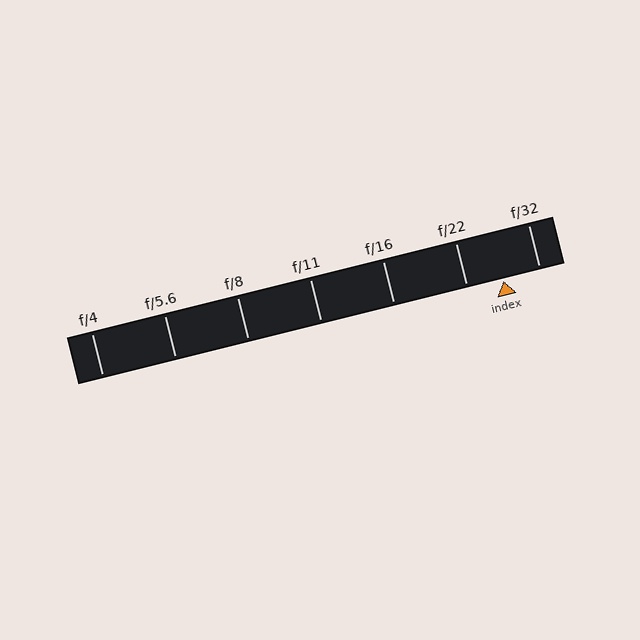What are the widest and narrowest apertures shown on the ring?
The widest aperture shown is f/4 and the narrowest is f/32.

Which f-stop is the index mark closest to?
The index mark is closest to f/22.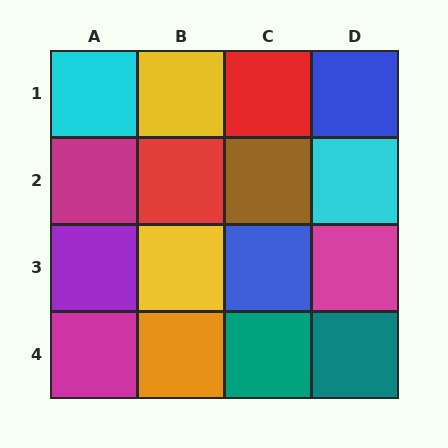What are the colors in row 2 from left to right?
Magenta, red, brown, cyan.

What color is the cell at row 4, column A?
Magenta.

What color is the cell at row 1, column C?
Red.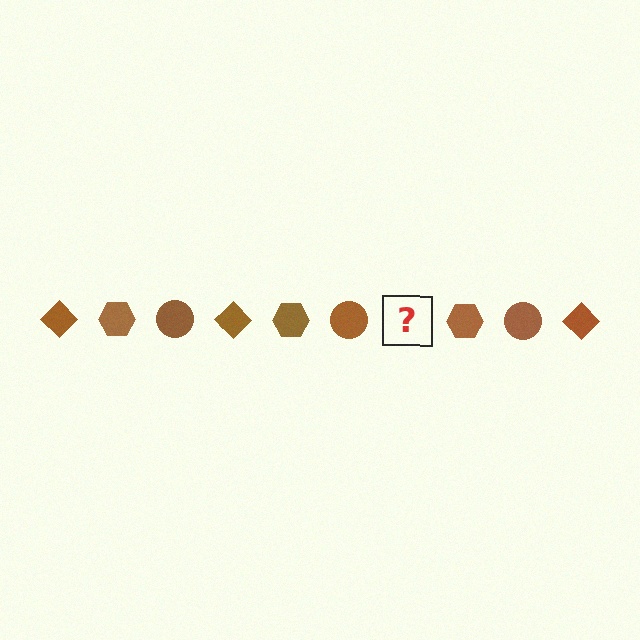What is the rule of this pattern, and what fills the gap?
The rule is that the pattern cycles through diamond, hexagon, circle shapes in brown. The gap should be filled with a brown diamond.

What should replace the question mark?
The question mark should be replaced with a brown diamond.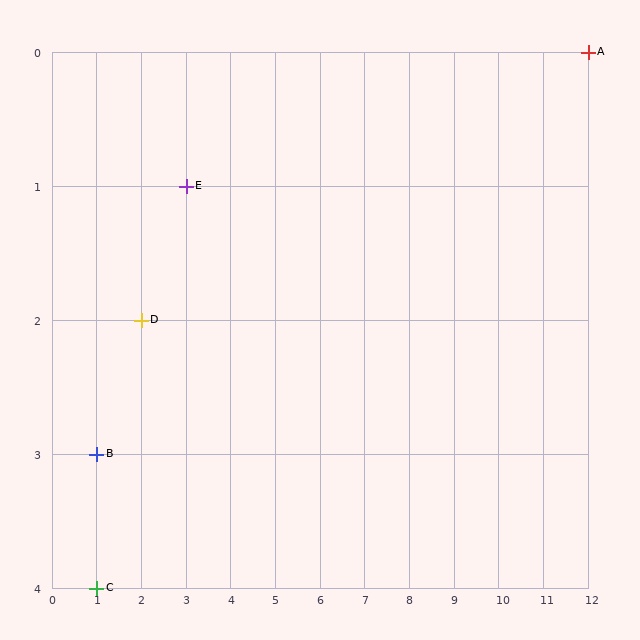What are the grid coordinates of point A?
Point A is at grid coordinates (12, 0).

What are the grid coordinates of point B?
Point B is at grid coordinates (1, 3).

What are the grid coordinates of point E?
Point E is at grid coordinates (3, 1).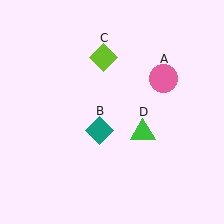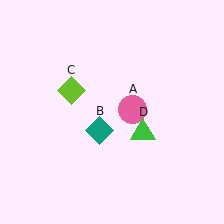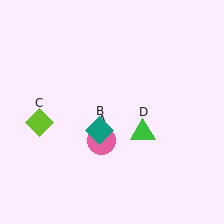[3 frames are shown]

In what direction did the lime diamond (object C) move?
The lime diamond (object C) moved down and to the left.